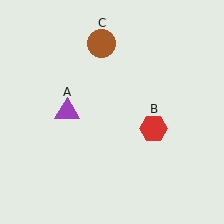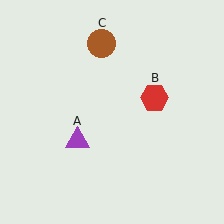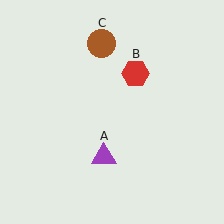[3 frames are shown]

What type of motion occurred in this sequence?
The purple triangle (object A), red hexagon (object B) rotated counterclockwise around the center of the scene.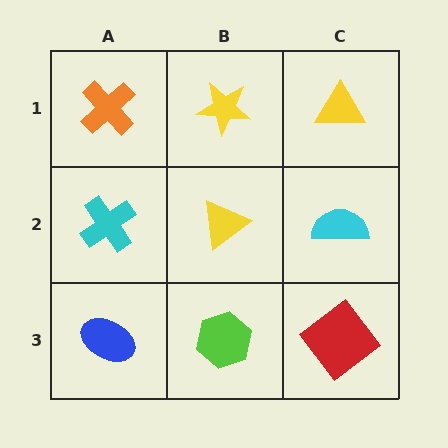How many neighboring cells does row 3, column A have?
2.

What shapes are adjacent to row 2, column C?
A yellow triangle (row 1, column C), a red diamond (row 3, column C), a yellow triangle (row 2, column B).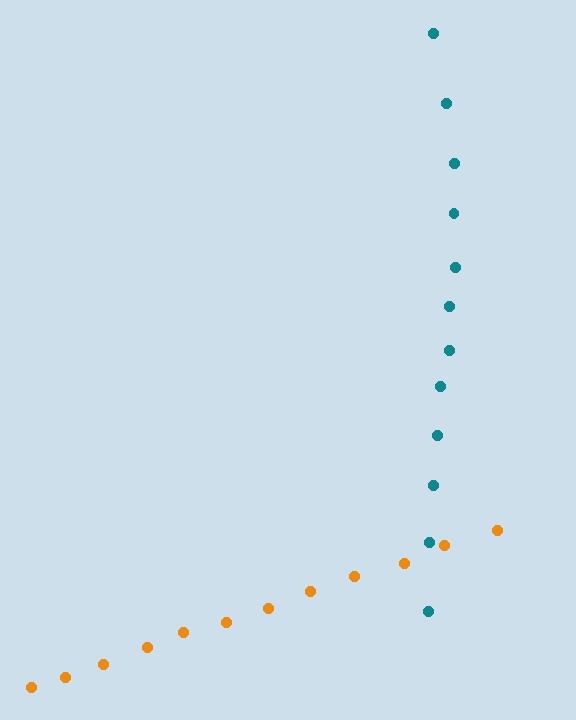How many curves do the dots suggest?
There are 2 distinct paths.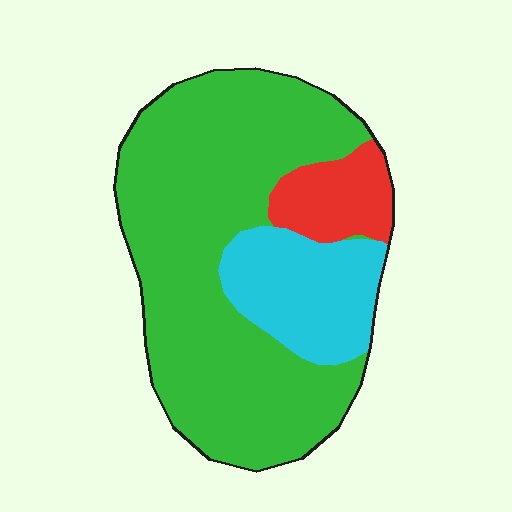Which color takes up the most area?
Green, at roughly 70%.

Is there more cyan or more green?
Green.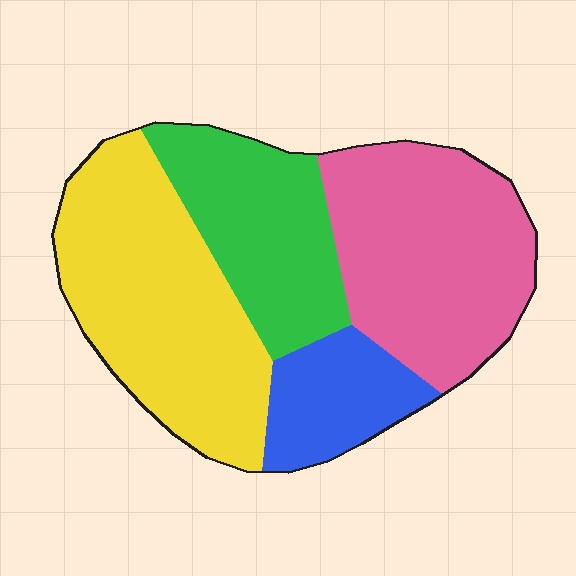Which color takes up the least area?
Blue, at roughly 15%.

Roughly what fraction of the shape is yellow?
Yellow covers around 35% of the shape.